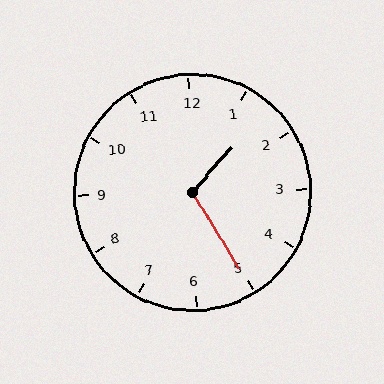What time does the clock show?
1:25.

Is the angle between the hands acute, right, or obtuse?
It is obtuse.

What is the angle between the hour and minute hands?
Approximately 108 degrees.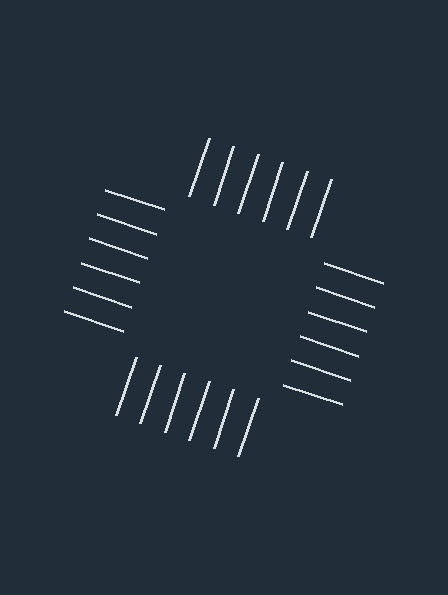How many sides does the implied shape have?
4 sides — the line-ends trace a square.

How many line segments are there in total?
24 — 6 along each of the 4 edges.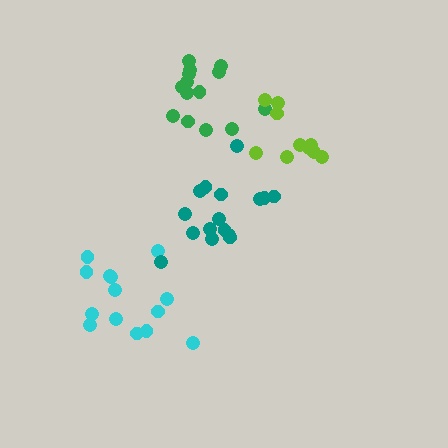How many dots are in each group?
Group 1: 14 dots, Group 2: 16 dots, Group 3: 14 dots, Group 4: 10 dots (54 total).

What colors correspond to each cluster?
The clusters are colored: cyan, teal, green, lime.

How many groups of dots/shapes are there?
There are 4 groups.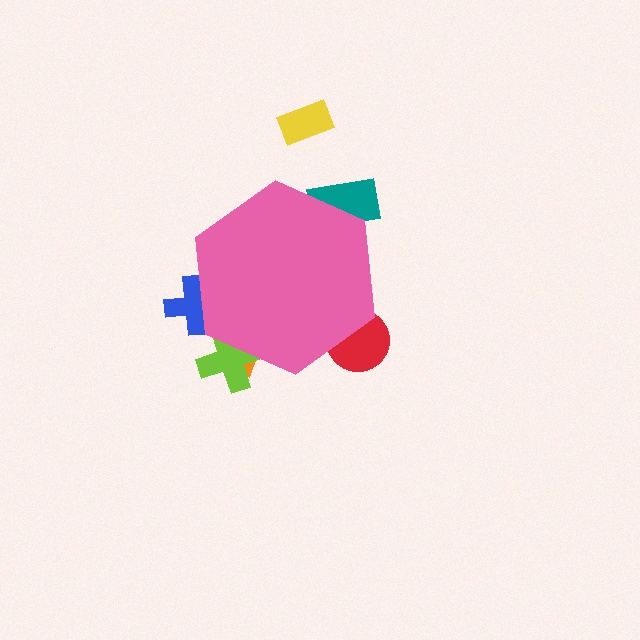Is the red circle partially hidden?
Yes, the red circle is partially hidden behind the pink hexagon.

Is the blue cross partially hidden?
Yes, the blue cross is partially hidden behind the pink hexagon.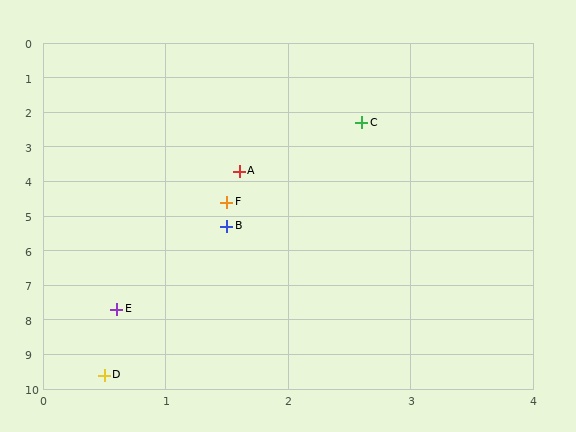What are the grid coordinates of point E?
Point E is at approximately (0.6, 7.7).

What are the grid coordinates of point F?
Point F is at approximately (1.5, 4.6).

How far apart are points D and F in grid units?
Points D and F are about 5.1 grid units apart.